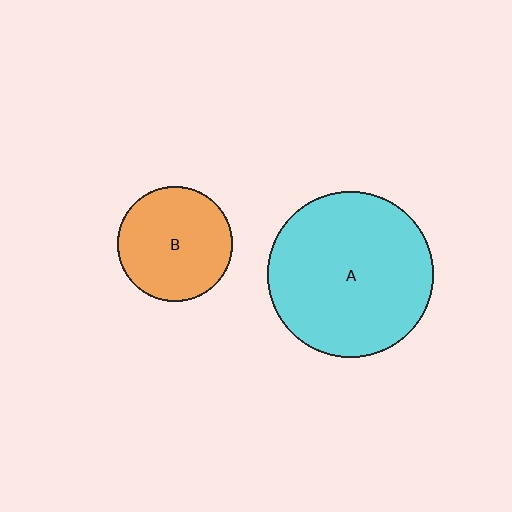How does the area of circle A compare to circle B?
Approximately 2.1 times.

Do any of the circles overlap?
No, none of the circles overlap.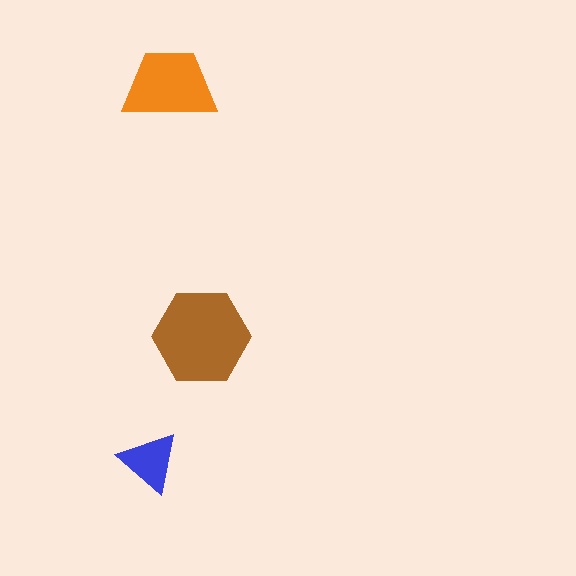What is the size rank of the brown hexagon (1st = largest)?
1st.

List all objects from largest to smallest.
The brown hexagon, the orange trapezoid, the blue triangle.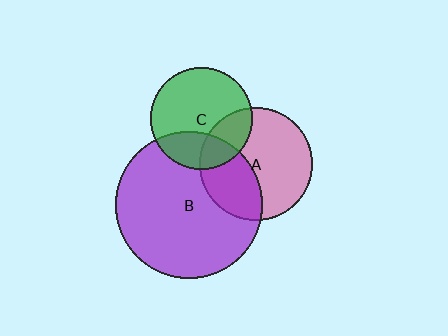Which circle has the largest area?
Circle B (purple).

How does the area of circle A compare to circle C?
Approximately 1.2 times.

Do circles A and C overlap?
Yes.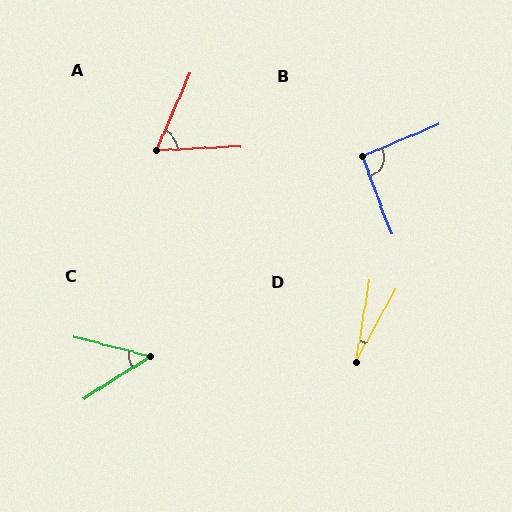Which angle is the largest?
B, at approximately 92 degrees.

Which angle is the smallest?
D, at approximately 19 degrees.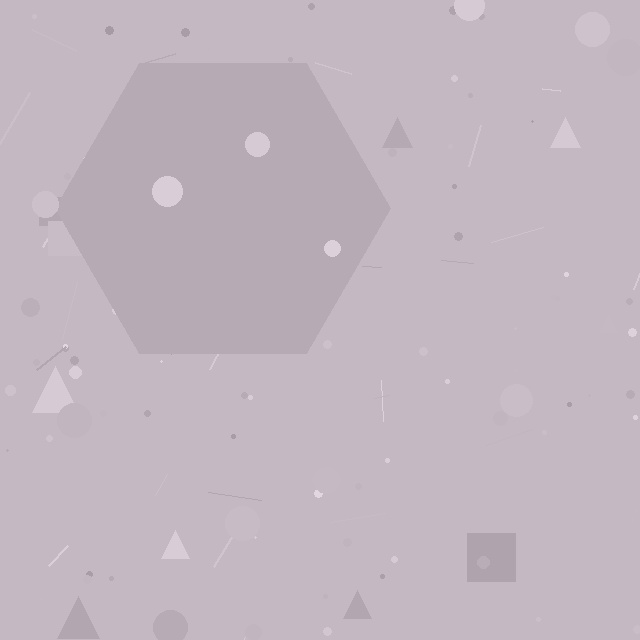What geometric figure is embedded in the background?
A hexagon is embedded in the background.